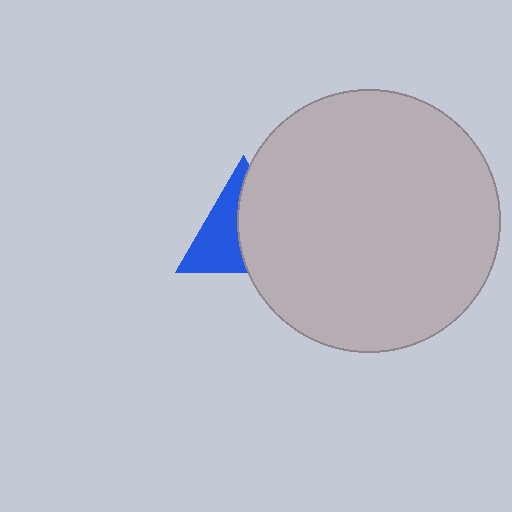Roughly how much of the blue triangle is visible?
About half of it is visible (roughly 47%).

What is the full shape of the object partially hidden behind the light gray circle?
The partially hidden object is a blue triangle.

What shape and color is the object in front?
The object in front is a light gray circle.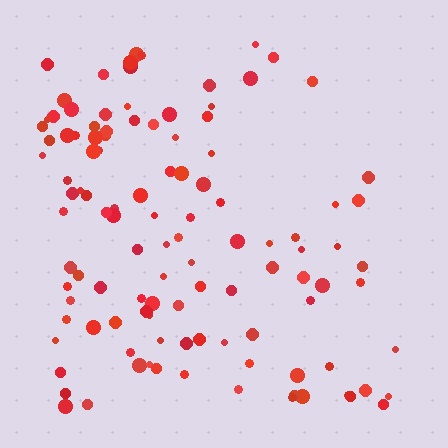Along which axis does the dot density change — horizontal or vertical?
Horizontal.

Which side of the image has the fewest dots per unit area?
The right.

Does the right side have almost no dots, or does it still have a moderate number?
Still a moderate number, just noticeably fewer than the left.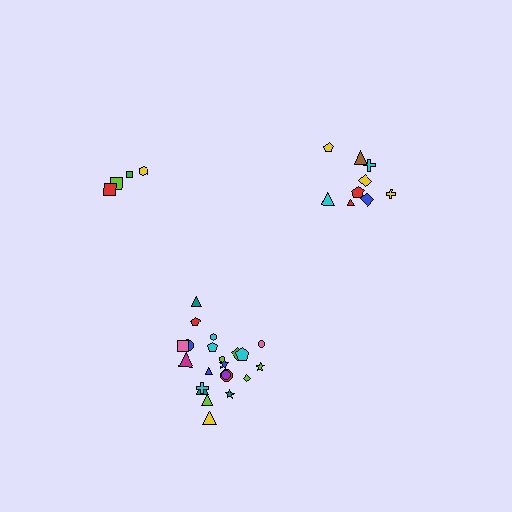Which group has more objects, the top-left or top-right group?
The top-right group.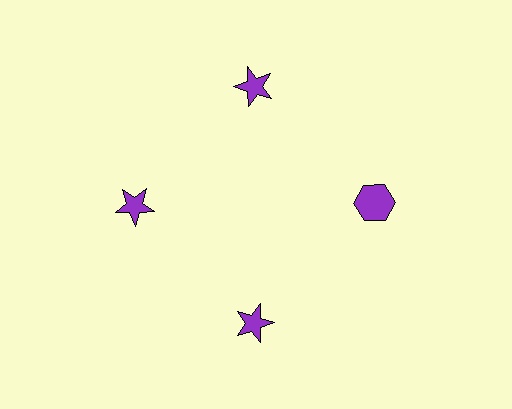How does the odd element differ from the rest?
It has a different shape: hexagon instead of star.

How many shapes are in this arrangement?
There are 4 shapes arranged in a ring pattern.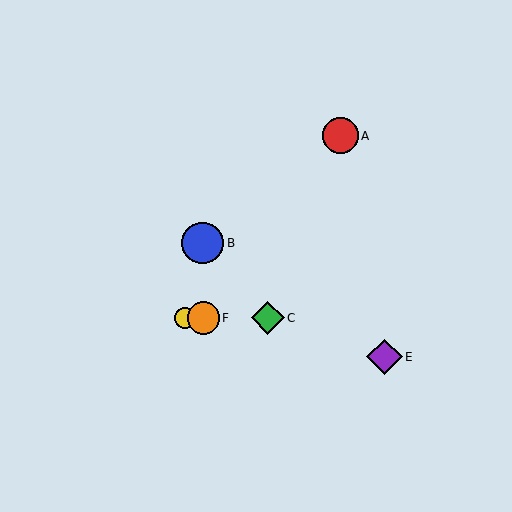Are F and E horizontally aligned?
No, F is at y≈318 and E is at y≈357.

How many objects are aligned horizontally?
3 objects (C, D, F) are aligned horizontally.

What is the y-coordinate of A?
Object A is at y≈136.